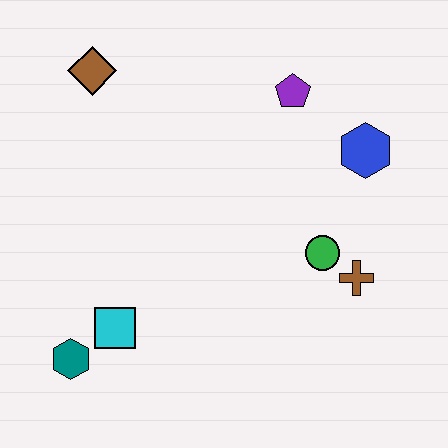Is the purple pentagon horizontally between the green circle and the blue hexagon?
No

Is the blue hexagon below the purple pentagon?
Yes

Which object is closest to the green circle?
The brown cross is closest to the green circle.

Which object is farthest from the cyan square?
The blue hexagon is farthest from the cyan square.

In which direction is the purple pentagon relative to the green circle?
The purple pentagon is above the green circle.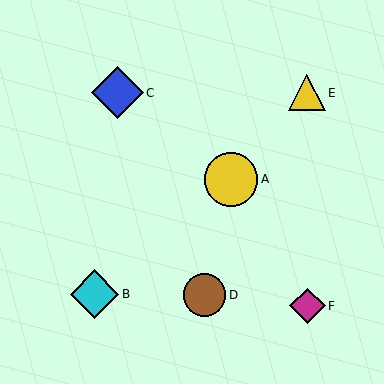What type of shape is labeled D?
Shape D is a brown circle.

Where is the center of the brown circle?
The center of the brown circle is at (205, 295).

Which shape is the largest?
The yellow circle (labeled A) is the largest.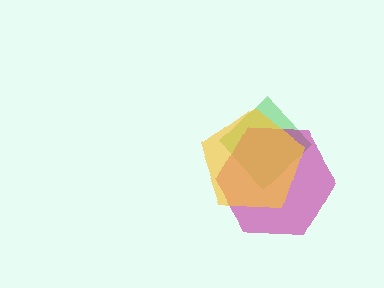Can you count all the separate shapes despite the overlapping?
Yes, there are 3 separate shapes.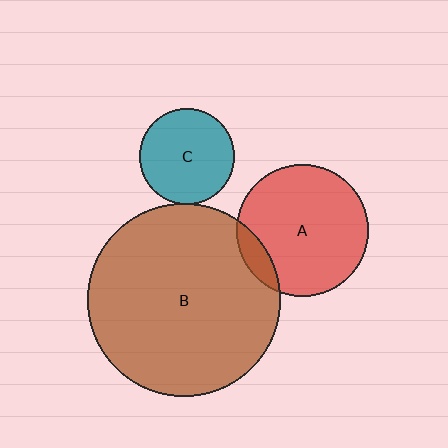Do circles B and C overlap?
Yes.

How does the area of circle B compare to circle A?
Approximately 2.1 times.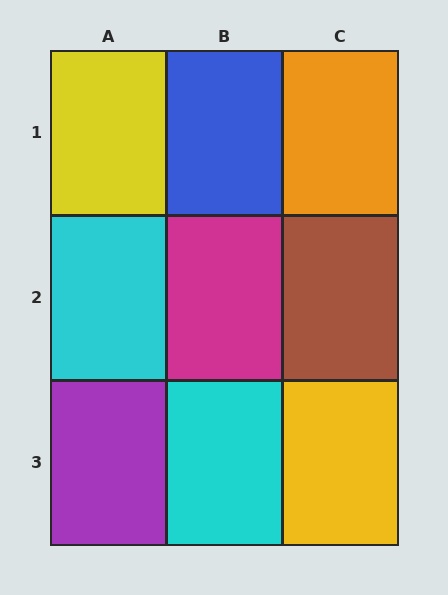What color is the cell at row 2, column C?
Brown.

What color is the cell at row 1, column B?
Blue.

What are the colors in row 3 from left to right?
Purple, cyan, yellow.